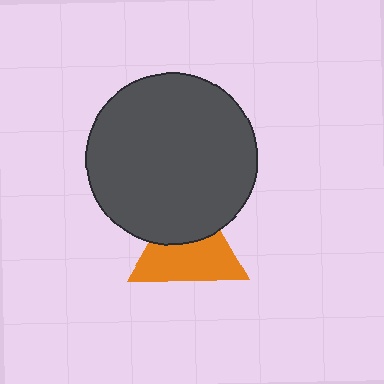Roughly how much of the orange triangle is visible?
About half of it is visible (roughly 61%).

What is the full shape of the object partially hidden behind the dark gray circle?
The partially hidden object is an orange triangle.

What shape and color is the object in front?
The object in front is a dark gray circle.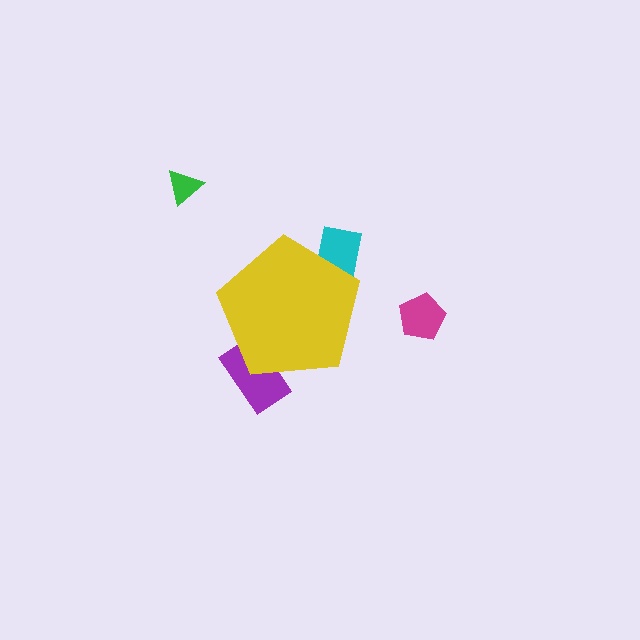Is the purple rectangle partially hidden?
Yes, the purple rectangle is partially hidden behind the yellow pentagon.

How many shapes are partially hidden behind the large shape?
2 shapes are partially hidden.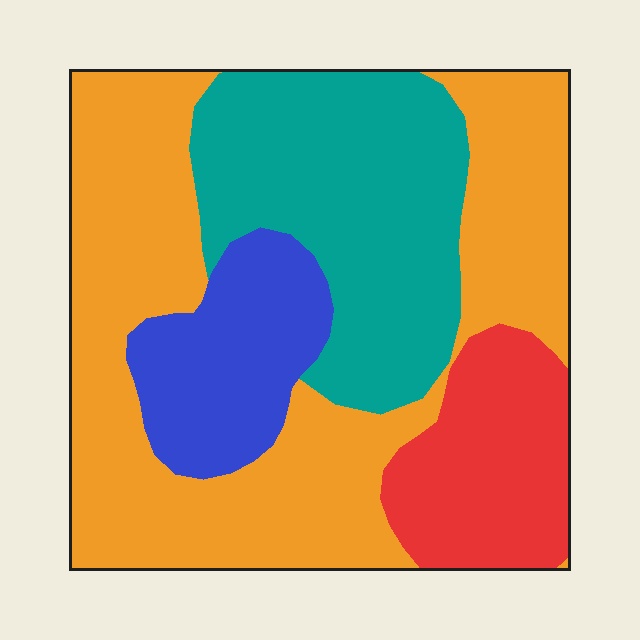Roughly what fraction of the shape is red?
Red takes up about one eighth (1/8) of the shape.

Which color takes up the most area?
Orange, at roughly 45%.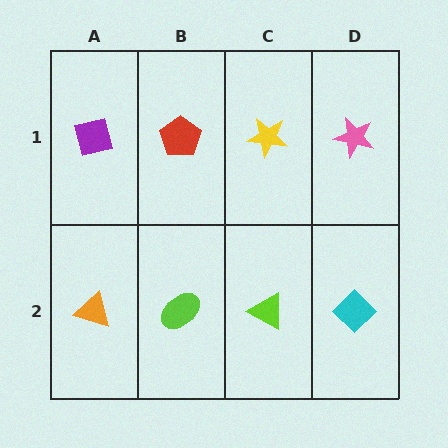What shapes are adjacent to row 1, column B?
A lime ellipse (row 2, column B), a purple square (row 1, column A), a yellow star (row 1, column C).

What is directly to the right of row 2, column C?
A cyan diamond.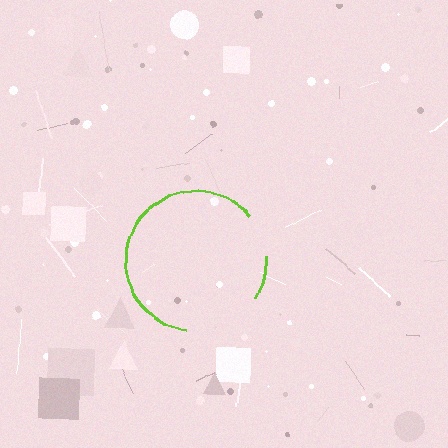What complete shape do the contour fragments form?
The contour fragments form a circle.